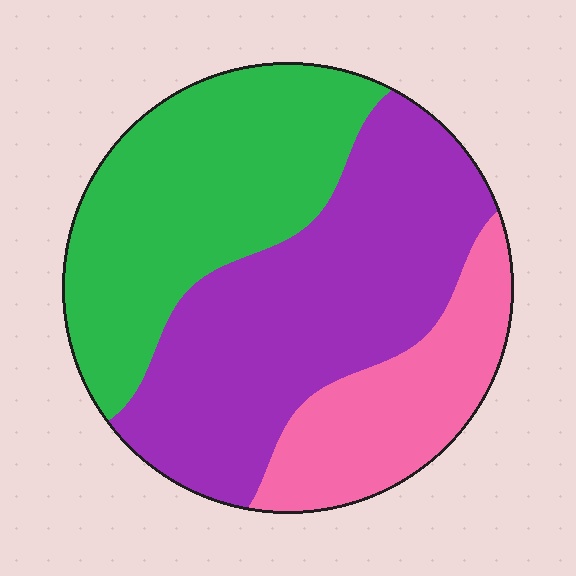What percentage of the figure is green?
Green takes up about three eighths (3/8) of the figure.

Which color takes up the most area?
Purple, at roughly 45%.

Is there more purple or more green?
Purple.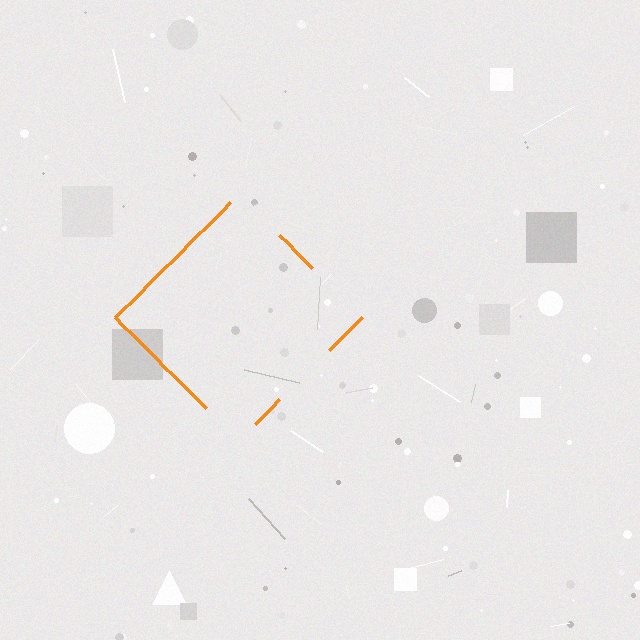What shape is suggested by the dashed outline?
The dashed outline suggests a diamond.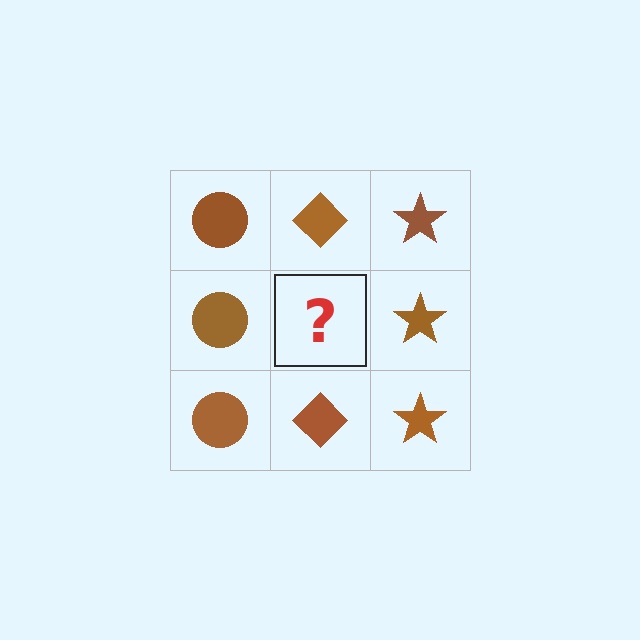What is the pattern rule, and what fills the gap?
The rule is that each column has a consistent shape. The gap should be filled with a brown diamond.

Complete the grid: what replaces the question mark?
The question mark should be replaced with a brown diamond.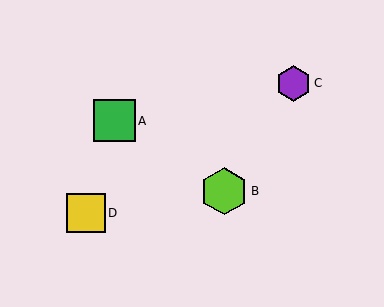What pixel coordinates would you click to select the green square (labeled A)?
Click at (114, 121) to select the green square A.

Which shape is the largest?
The lime hexagon (labeled B) is the largest.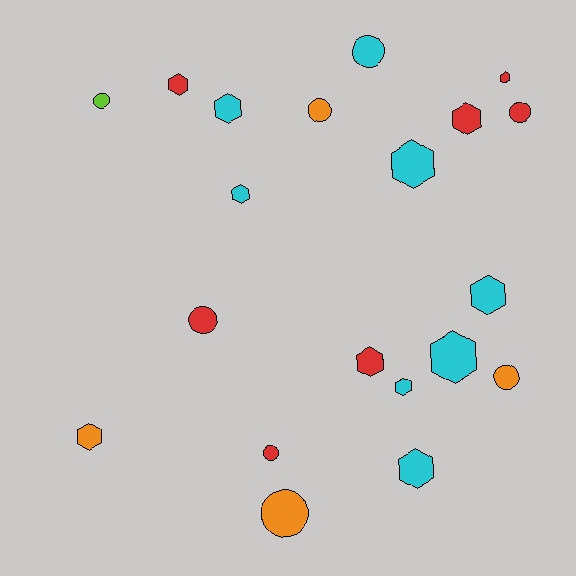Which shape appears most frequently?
Hexagon, with 12 objects.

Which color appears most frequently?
Cyan, with 8 objects.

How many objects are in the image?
There are 20 objects.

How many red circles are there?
There are 3 red circles.